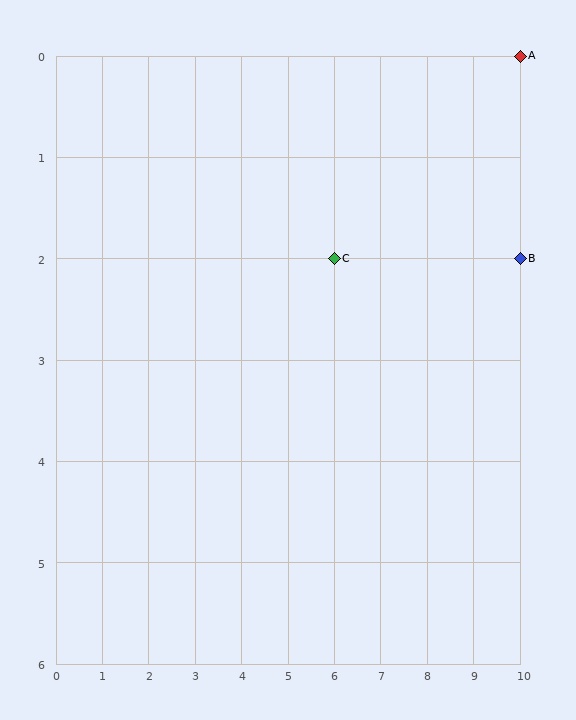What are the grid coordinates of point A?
Point A is at grid coordinates (10, 0).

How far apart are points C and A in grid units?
Points C and A are 4 columns and 2 rows apart (about 4.5 grid units diagonally).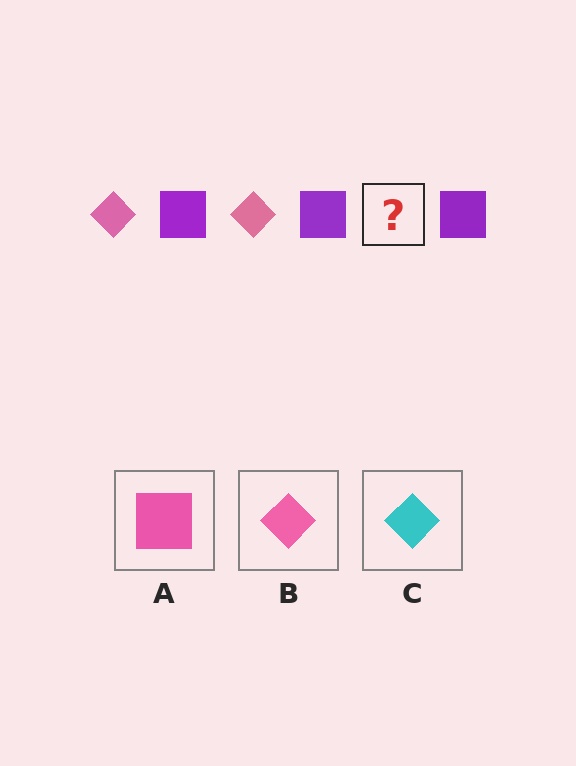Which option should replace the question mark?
Option B.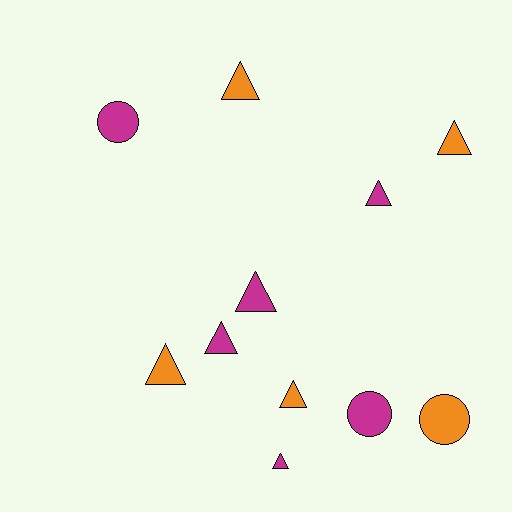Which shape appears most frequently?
Triangle, with 8 objects.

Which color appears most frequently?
Magenta, with 6 objects.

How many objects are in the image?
There are 11 objects.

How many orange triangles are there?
There are 4 orange triangles.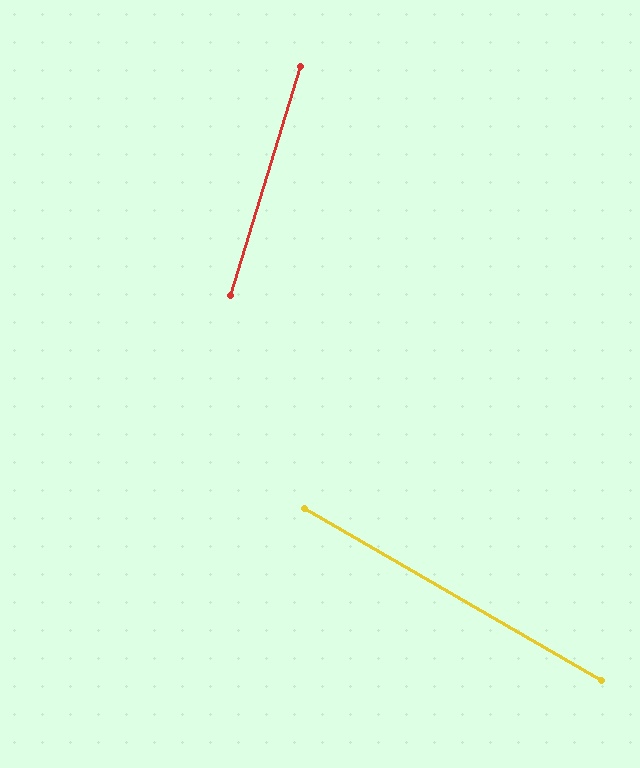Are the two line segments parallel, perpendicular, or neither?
Neither parallel nor perpendicular — they differ by about 77°.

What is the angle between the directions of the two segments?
Approximately 77 degrees.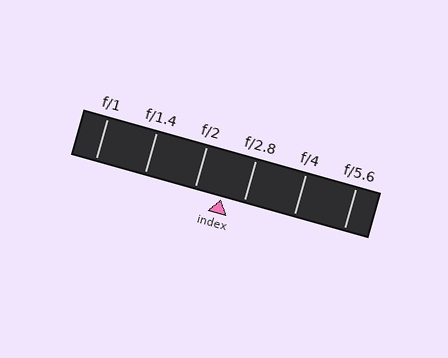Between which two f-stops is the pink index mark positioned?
The index mark is between f/2 and f/2.8.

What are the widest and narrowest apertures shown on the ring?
The widest aperture shown is f/1 and the narrowest is f/5.6.